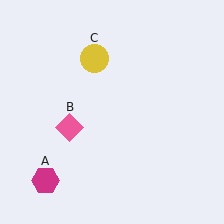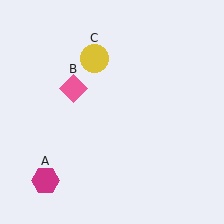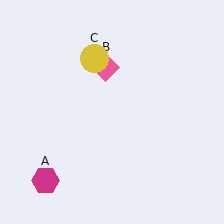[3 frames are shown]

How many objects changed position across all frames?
1 object changed position: pink diamond (object B).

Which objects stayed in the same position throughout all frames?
Magenta hexagon (object A) and yellow circle (object C) remained stationary.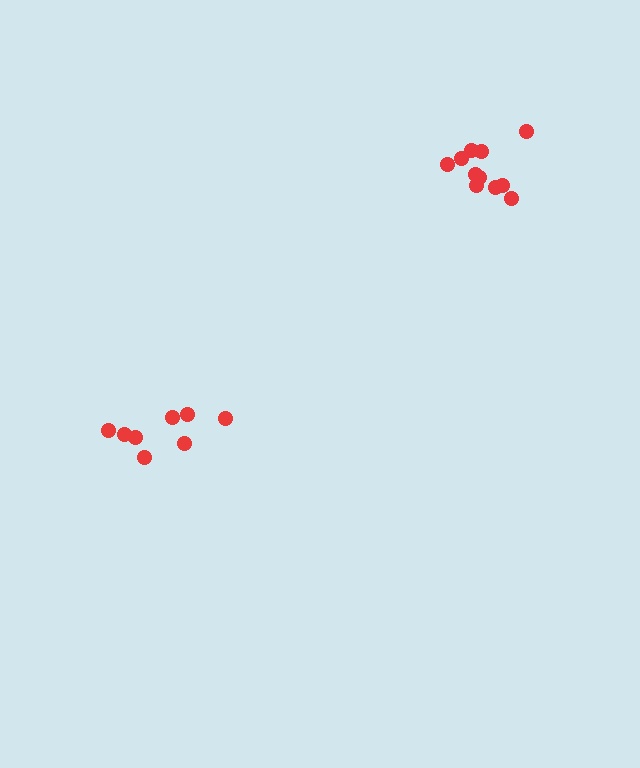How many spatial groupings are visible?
There are 2 spatial groupings.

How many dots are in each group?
Group 1: 11 dots, Group 2: 8 dots (19 total).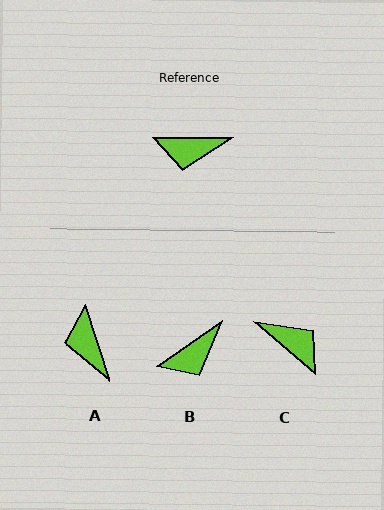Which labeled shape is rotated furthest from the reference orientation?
C, about 139 degrees away.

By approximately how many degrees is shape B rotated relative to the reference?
Approximately 35 degrees counter-clockwise.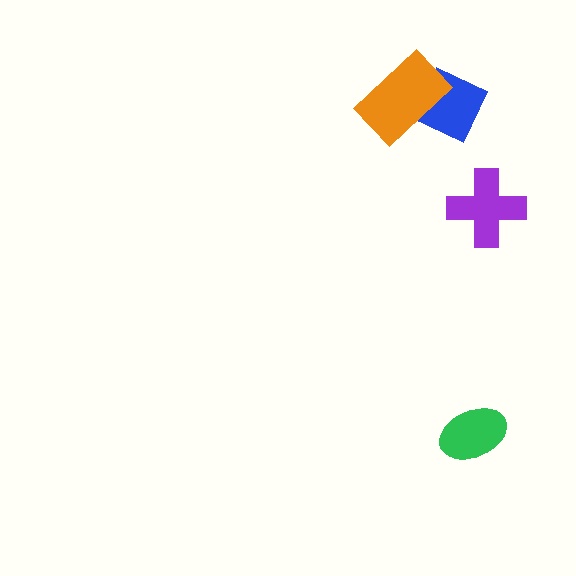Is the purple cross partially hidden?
No, no other shape covers it.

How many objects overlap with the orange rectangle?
1 object overlaps with the orange rectangle.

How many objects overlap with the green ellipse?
0 objects overlap with the green ellipse.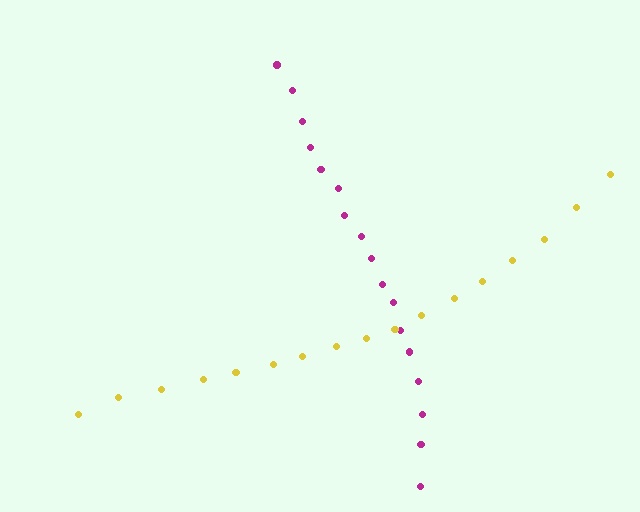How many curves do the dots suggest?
There are 2 distinct paths.